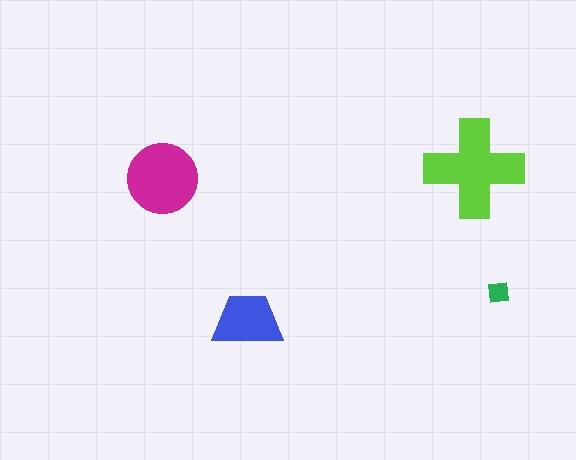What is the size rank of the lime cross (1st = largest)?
1st.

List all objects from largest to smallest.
The lime cross, the magenta circle, the blue trapezoid, the green square.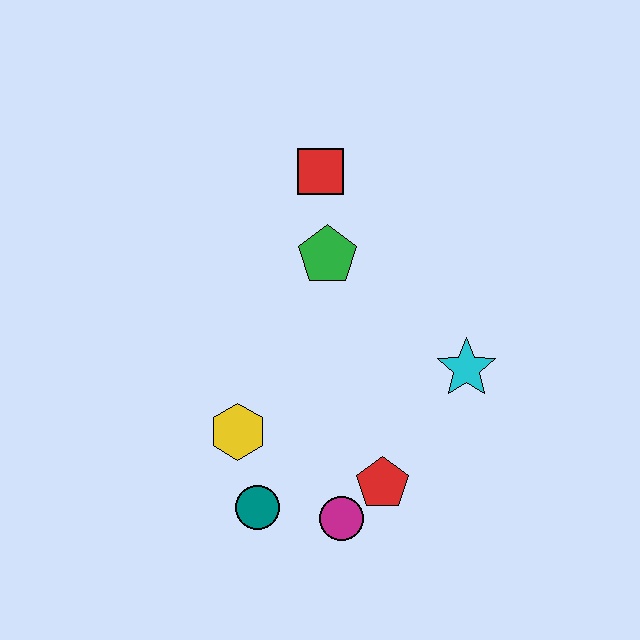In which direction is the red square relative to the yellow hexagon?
The red square is above the yellow hexagon.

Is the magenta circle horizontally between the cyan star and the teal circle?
Yes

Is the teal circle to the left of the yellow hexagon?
No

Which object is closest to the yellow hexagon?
The teal circle is closest to the yellow hexagon.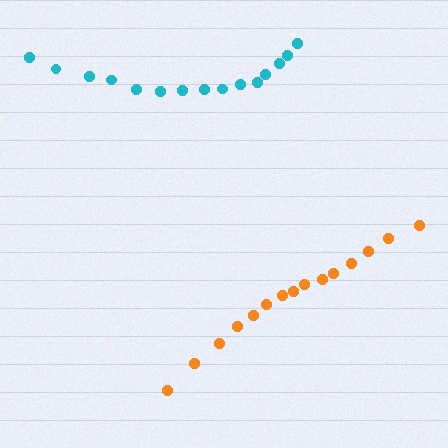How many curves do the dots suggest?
There are 2 distinct paths.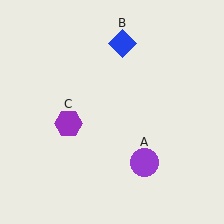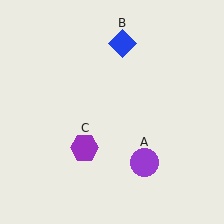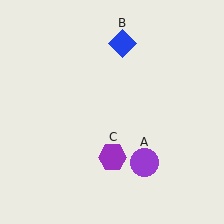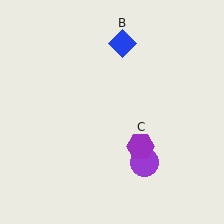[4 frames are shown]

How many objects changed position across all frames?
1 object changed position: purple hexagon (object C).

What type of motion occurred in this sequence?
The purple hexagon (object C) rotated counterclockwise around the center of the scene.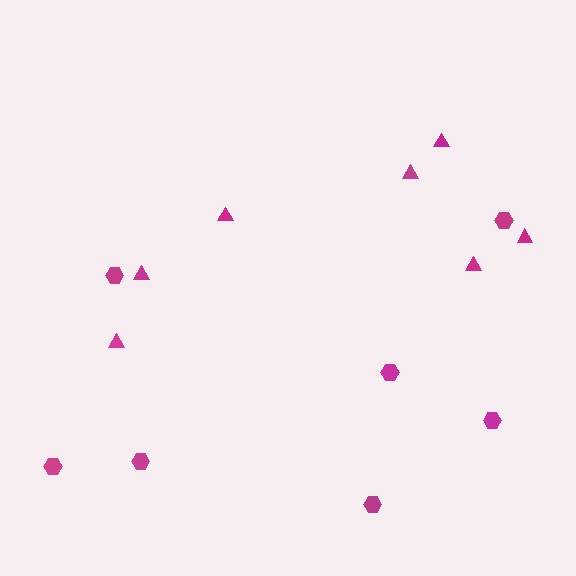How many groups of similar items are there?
There are 2 groups: one group of triangles (7) and one group of hexagons (7).